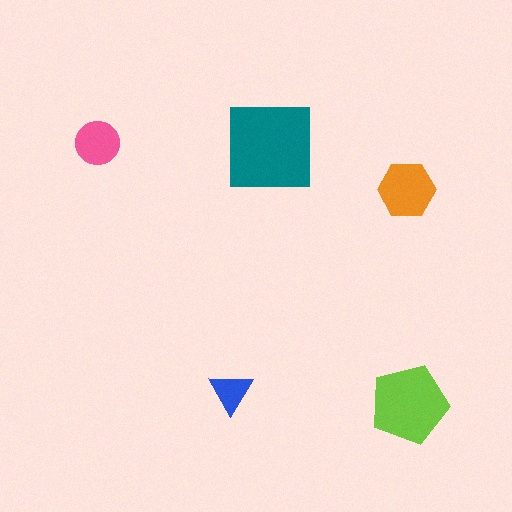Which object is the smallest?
The blue triangle.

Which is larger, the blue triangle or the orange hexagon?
The orange hexagon.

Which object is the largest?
The teal square.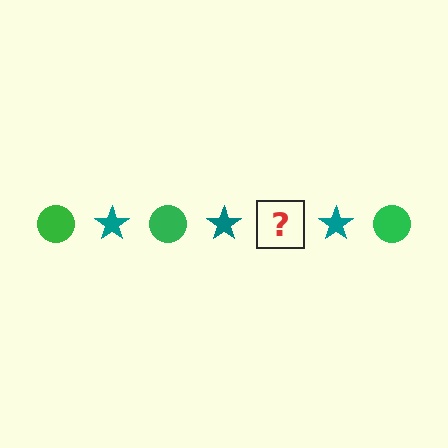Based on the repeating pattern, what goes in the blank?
The blank should be a green circle.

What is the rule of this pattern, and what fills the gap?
The rule is that the pattern alternates between green circle and teal star. The gap should be filled with a green circle.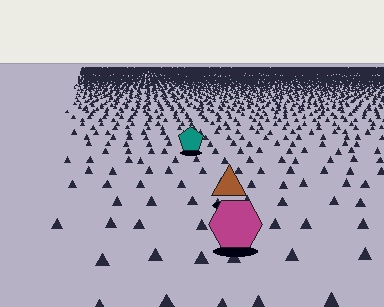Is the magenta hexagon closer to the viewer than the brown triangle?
Yes. The magenta hexagon is closer — you can tell from the texture gradient: the ground texture is coarser near it.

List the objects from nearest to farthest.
From nearest to farthest: the magenta hexagon, the brown triangle, the teal pentagon.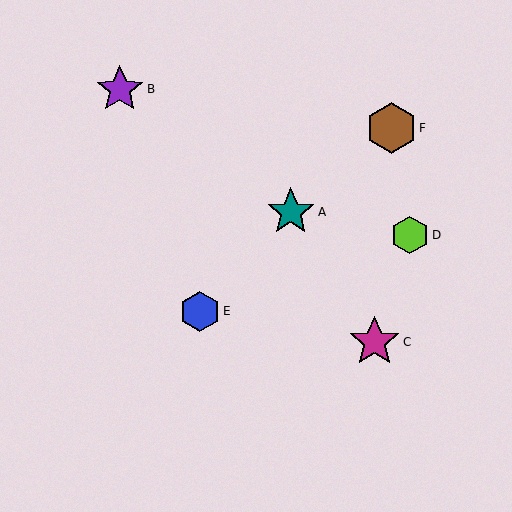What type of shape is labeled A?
Shape A is a teal star.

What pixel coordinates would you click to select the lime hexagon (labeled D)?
Click at (410, 235) to select the lime hexagon D.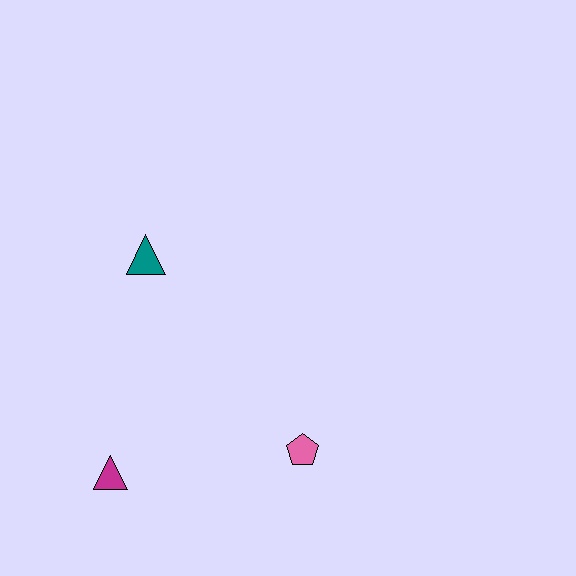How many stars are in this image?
There are no stars.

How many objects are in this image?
There are 3 objects.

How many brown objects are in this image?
There are no brown objects.